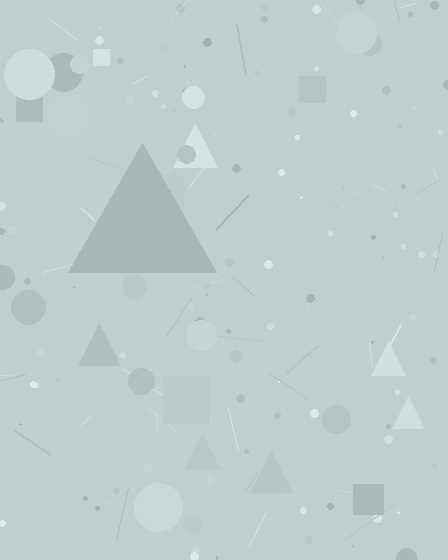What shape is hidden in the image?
A triangle is hidden in the image.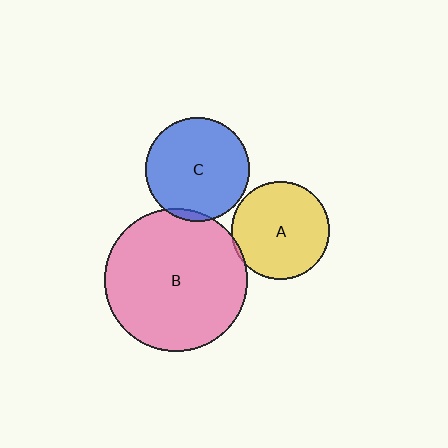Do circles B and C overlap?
Yes.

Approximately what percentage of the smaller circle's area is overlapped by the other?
Approximately 5%.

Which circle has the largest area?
Circle B (pink).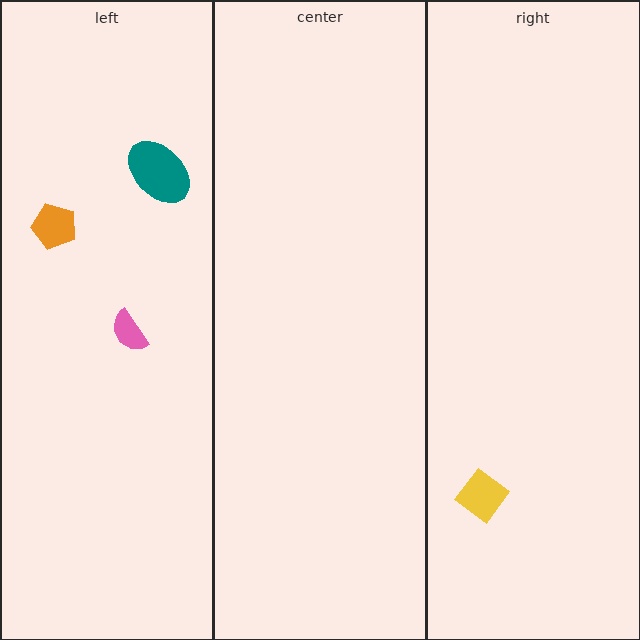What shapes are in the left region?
The teal ellipse, the orange pentagon, the pink semicircle.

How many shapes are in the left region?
3.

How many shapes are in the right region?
1.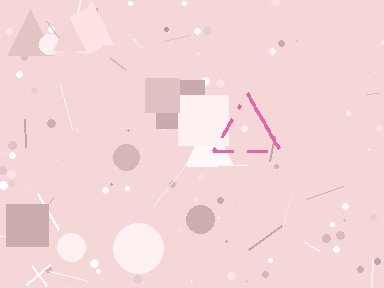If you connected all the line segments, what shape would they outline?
They would outline a triangle.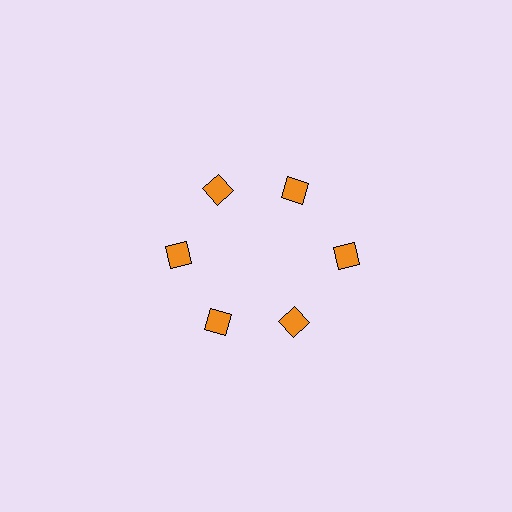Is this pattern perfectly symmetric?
No. The 6 orange squares are arranged in a ring, but one element near the 3 o'clock position is pushed outward from the center, breaking the 6-fold rotational symmetry.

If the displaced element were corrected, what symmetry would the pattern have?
It would have 6-fold rotational symmetry — the pattern would map onto itself every 60 degrees.